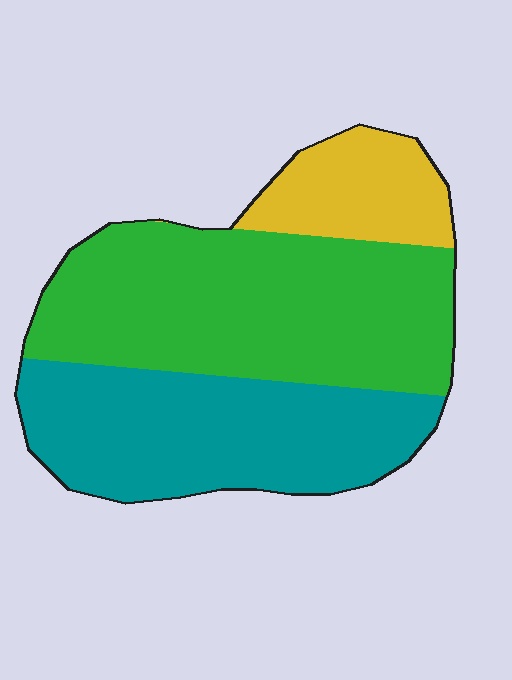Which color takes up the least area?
Yellow, at roughly 15%.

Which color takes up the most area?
Green, at roughly 50%.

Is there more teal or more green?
Green.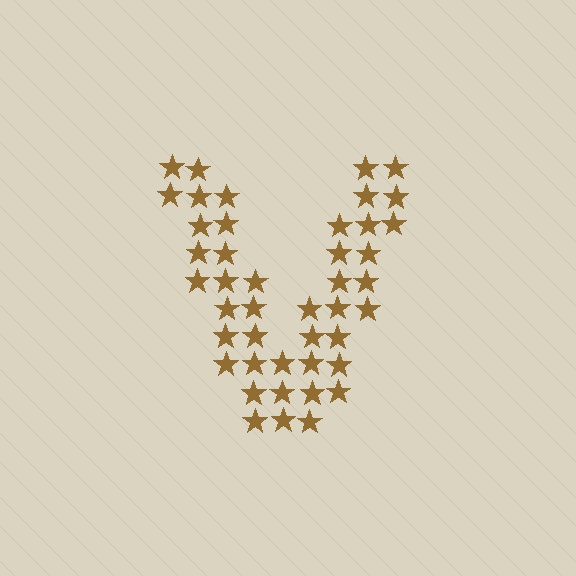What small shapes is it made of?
It is made of small stars.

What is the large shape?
The large shape is the letter V.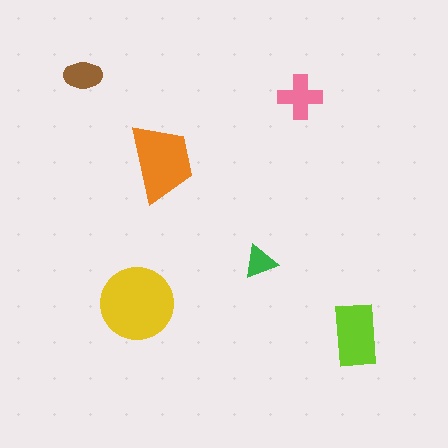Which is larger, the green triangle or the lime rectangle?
The lime rectangle.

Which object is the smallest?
The green triangle.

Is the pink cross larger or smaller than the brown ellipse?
Larger.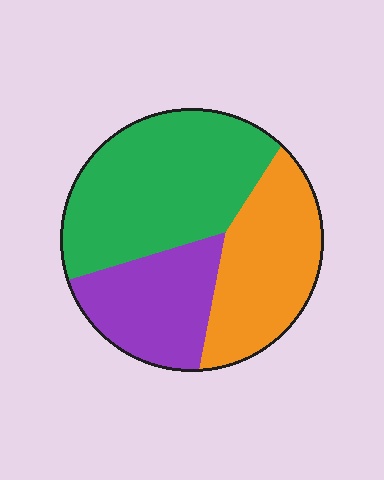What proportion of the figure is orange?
Orange takes up about one third (1/3) of the figure.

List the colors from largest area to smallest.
From largest to smallest: green, orange, purple.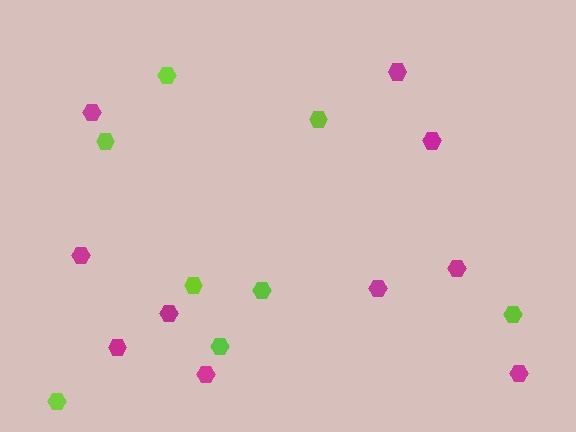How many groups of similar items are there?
There are 2 groups: one group of lime hexagons (8) and one group of magenta hexagons (10).